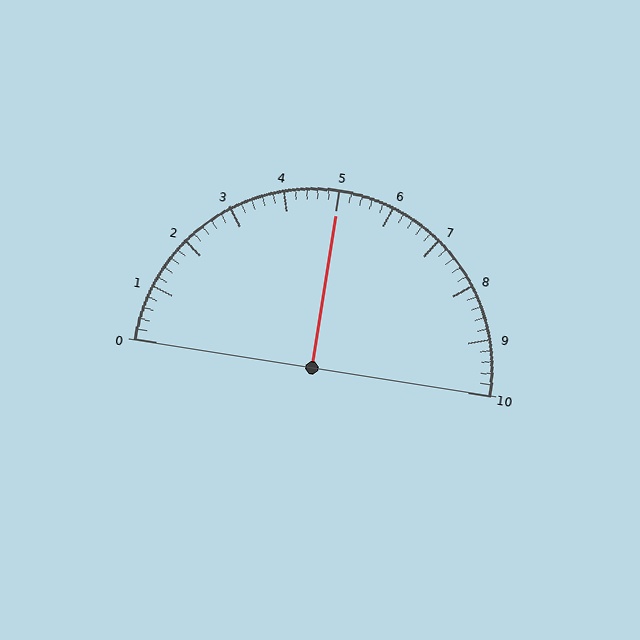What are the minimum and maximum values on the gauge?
The gauge ranges from 0 to 10.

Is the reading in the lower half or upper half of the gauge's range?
The reading is in the upper half of the range (0 to 10).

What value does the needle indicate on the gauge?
The needle indicates approximately 5.0.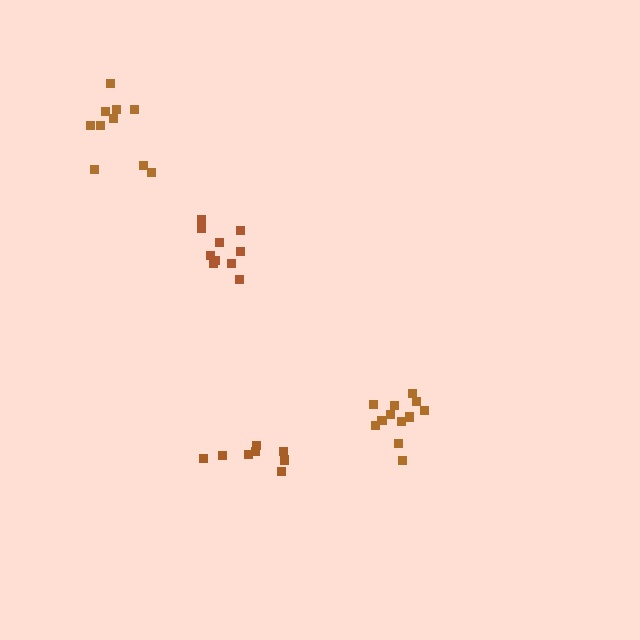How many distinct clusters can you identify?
There are 4 distinct clusters.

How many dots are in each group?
Group 1: 12 dots, Group 2: 8 dots, Group 3: 10 dots, Group 4: 10 dots (40 total).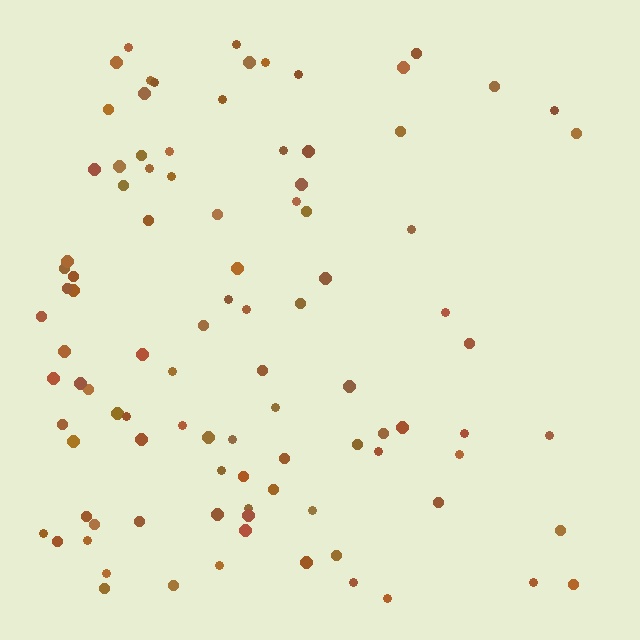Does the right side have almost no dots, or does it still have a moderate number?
Still a moderate number, just noticeably fewer than the left.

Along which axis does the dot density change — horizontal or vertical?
Horizontal.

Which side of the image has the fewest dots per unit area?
The right.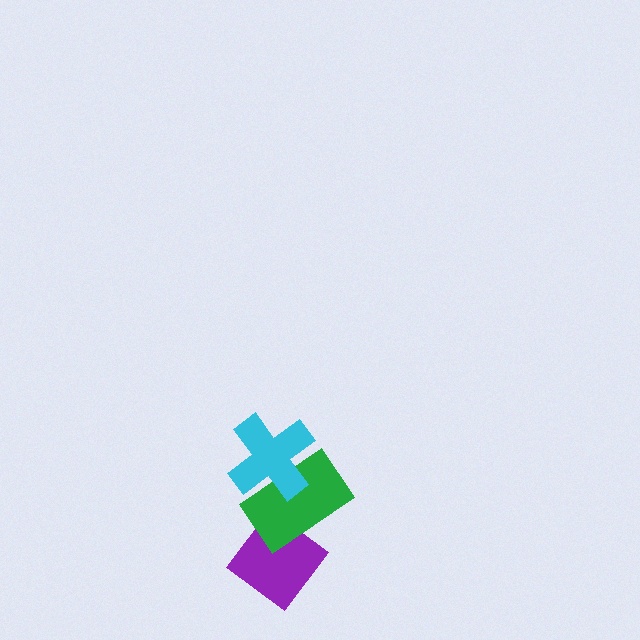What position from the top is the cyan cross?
The cyan cross is 1st from the top.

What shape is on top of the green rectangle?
The cyan cross is on top of the green rectangle.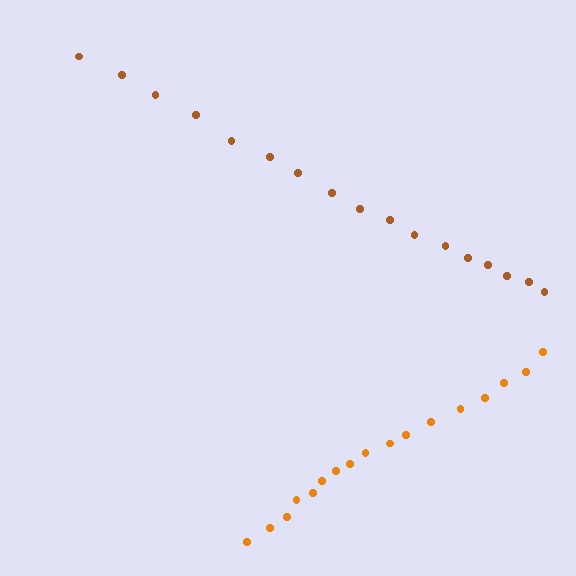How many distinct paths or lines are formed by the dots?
There are 2 distinct paths.